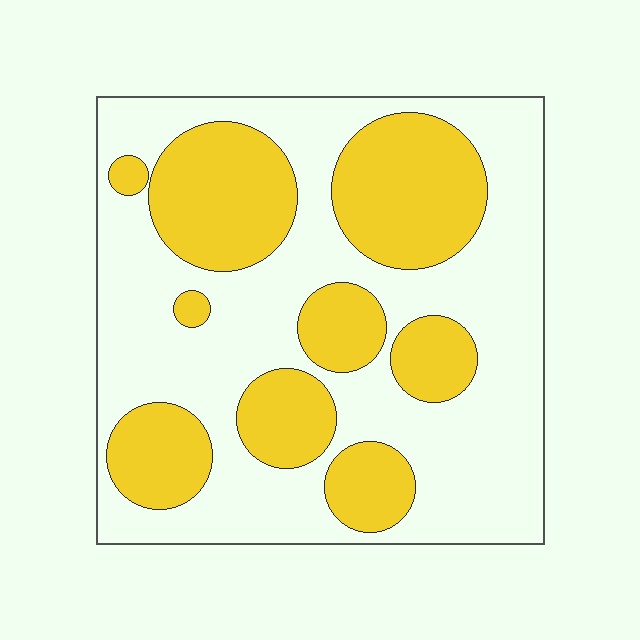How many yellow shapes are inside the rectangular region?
9.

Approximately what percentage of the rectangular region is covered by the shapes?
Approximately 40%.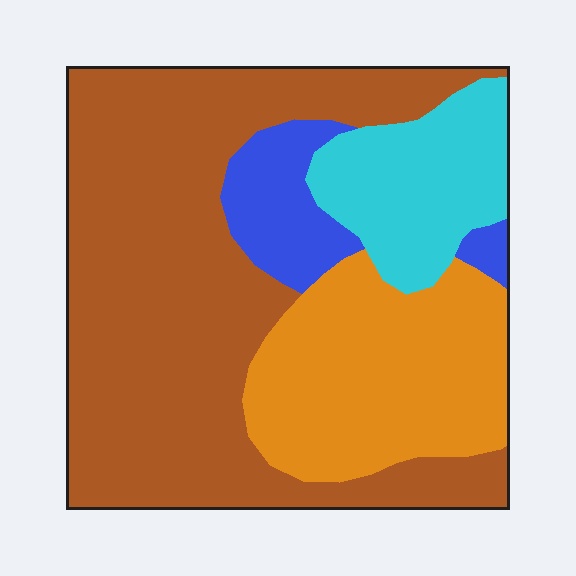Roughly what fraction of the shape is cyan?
Cyan covers 14% of the shape.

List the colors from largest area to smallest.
From largest to smallest: brown, orange, cyan, blue.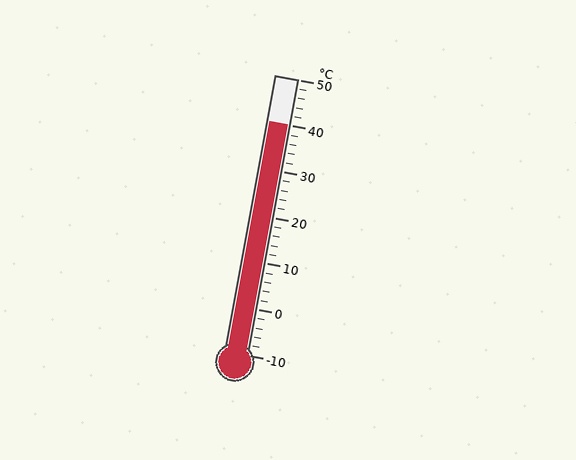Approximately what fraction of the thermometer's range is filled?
The thermometer is filled to approximately 85% of its range.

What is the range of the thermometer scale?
The thermometer scale ranges from -10°C to 50°C.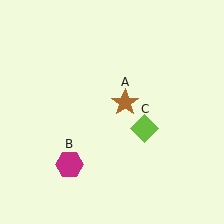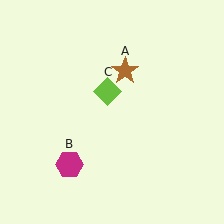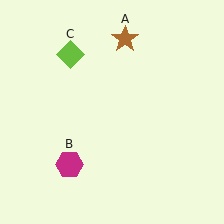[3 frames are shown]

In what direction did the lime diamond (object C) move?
The lime diamond (object C) moved up and to the left.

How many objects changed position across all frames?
2 objects changed position: brown star (object A), lime diamond (object C).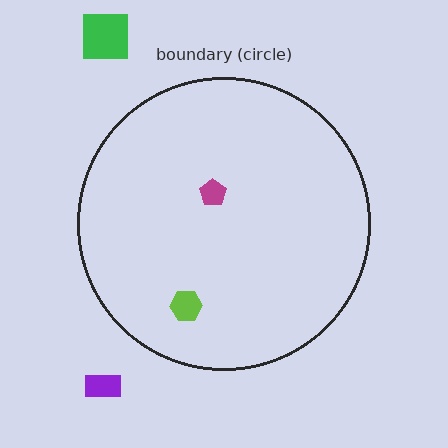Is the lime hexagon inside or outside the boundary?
Inside.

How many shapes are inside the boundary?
2 inside, 2 outside.